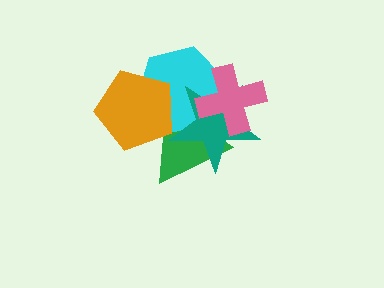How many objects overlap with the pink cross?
3 objects overlap with the pink cross.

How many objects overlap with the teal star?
4 objects overlap with the teal star.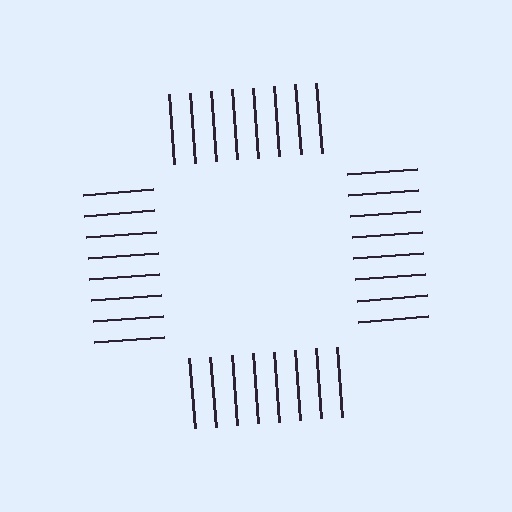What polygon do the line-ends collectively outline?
An illusory square — the line segments terminate on its edges but no continuous stroke is drawn.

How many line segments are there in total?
32 — 8 along each of the 4 edges.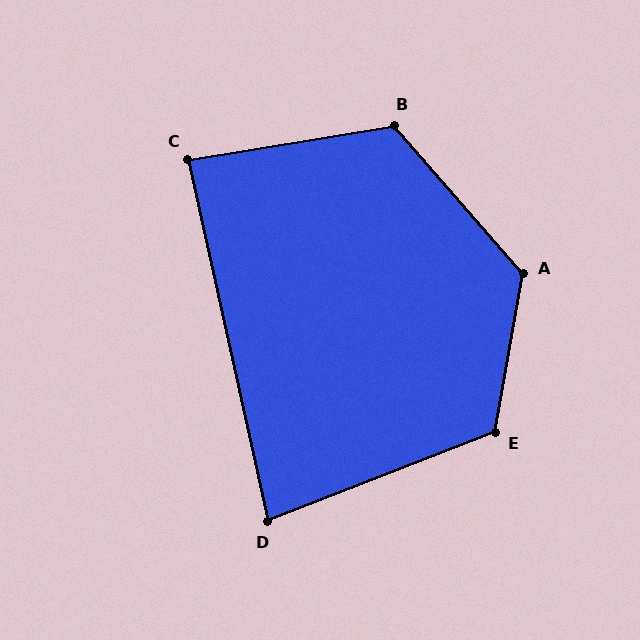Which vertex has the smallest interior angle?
D, at approximately 81 degrees.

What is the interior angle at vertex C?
Approximately 87 degrees (approximately right).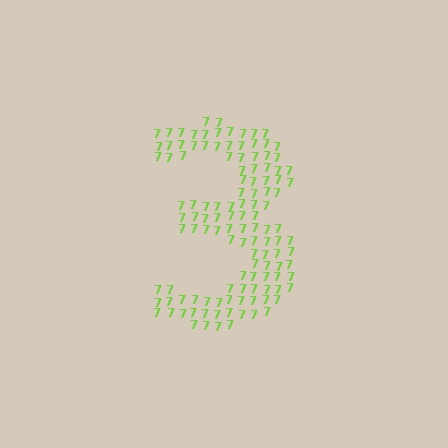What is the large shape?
The large shape is the digit 3.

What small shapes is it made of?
It is made of small digit 7's.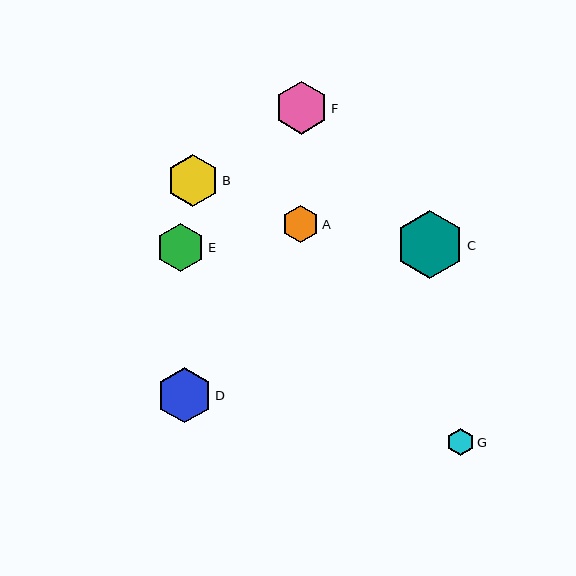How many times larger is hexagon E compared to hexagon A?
Hexagon E is approximately 1.3 times the size of hexagon A.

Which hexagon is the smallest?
Hexagon G is the smallest with a size of approximately 27 pixels.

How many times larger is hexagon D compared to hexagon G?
Hexagon D is approximately 2.0 times the size of hexagon G.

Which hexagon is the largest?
Hexagon C is the largest with a size of approximately 68 pixels.